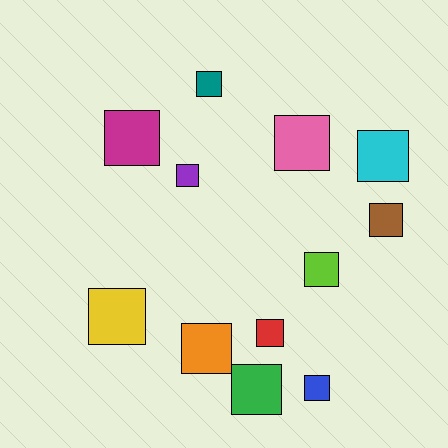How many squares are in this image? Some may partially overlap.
There are 12 squares.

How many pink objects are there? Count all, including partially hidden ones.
There is 1 pink object.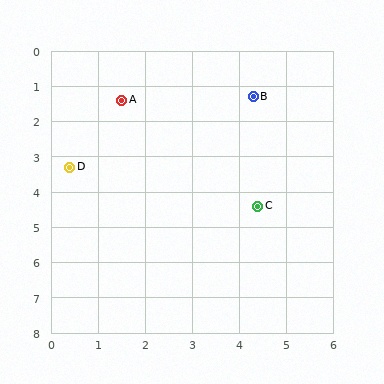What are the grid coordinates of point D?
Point D is at approximately (0.4, 3.3).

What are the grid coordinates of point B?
Point B is at approximately (4.3, 1.3).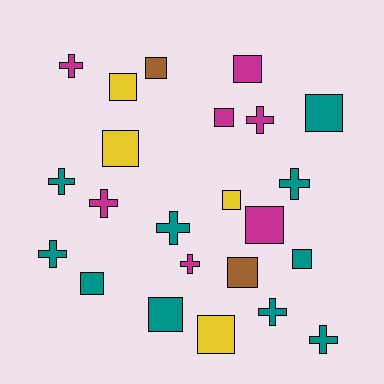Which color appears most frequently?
Teal, with 10 objects.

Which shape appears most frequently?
Square, with 13 objects.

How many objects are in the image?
There are 23 objects.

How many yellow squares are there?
There are 4 yellow squares.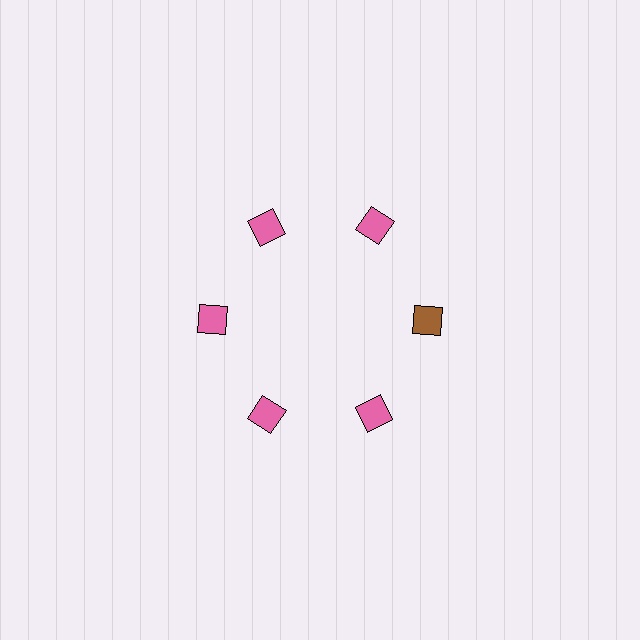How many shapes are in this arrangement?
There are 6 shapes arranged in a ring pattern.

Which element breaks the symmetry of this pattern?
The brown diamond at roughly the 3 o'clock position breaks the symmetry. All other shapes are pink diamonds.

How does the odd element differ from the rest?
It has a different color: brown instead of pink.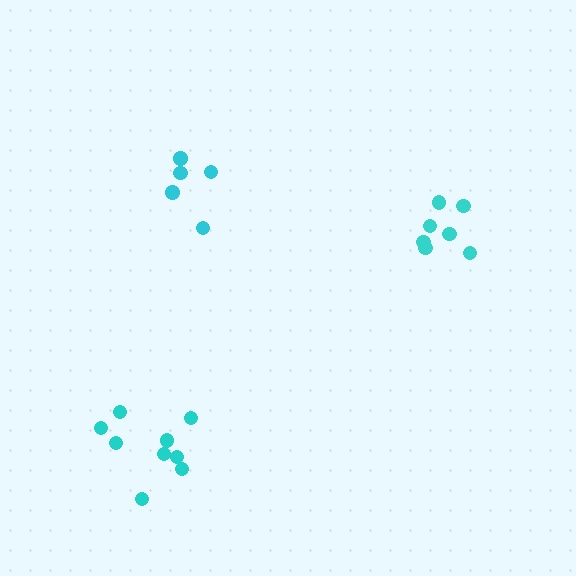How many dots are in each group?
Group 1: 7 dots, Group 2: 9 dots, Group 3: 5 dots (21 total).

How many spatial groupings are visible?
There are 3 spatial groupings.